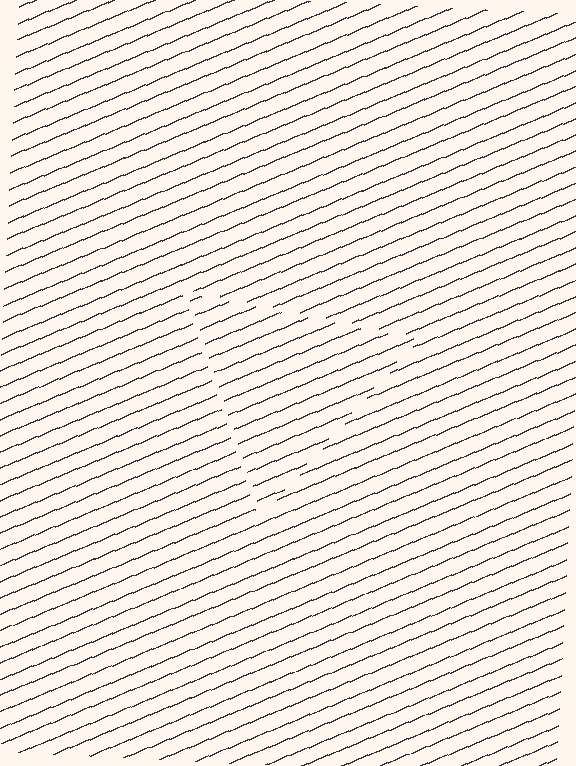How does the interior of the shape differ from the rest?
The interior of the shape contains the same grating, shifted by half a period — the contour is defined by the phase discontinuity where line-ends from the inner and outer gratings abut.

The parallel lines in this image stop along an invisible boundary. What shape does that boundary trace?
An illusory triangle. The interior of the shape contains the same grating, shifted by half a period — the contour is defined by the phase discontinuity where line-ends from the inner and outer gratings abut.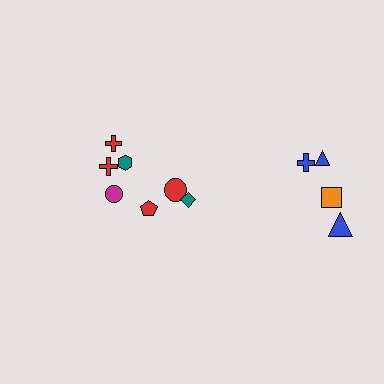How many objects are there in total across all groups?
There are 11 objects.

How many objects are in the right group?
There are 4 objects.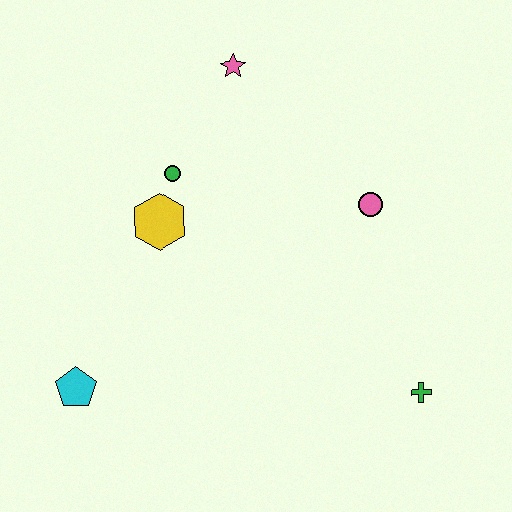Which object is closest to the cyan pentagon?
The yellow hexagon is closest to the cyan pentagon.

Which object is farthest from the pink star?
The green cross is farthest from the pink star.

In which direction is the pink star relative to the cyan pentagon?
The pink star is above the cyan pentagon.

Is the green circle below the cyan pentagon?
No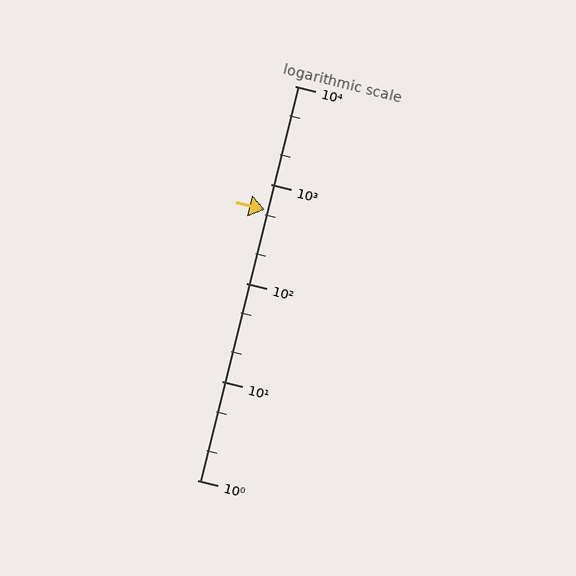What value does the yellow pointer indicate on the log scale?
The pointer indicates approximately 560.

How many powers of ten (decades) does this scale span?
The scale spans 4 decades, from 1 to 10000.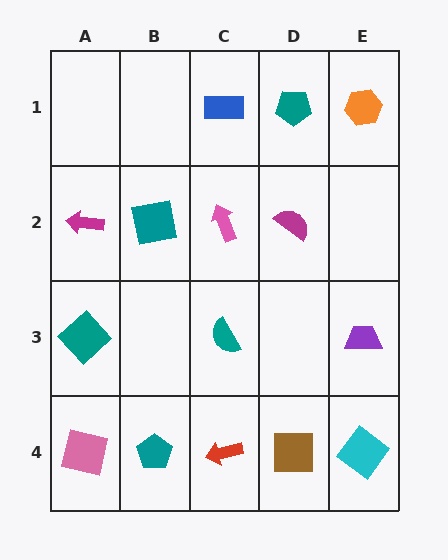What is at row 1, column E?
An orange hexagon.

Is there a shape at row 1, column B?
No, that cell is empty.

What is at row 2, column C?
A pink arrow.